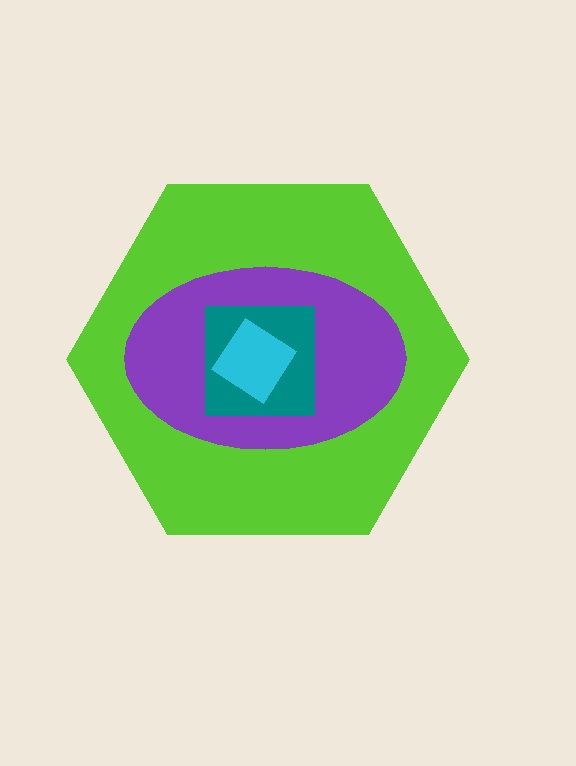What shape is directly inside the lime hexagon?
The purple ellipse.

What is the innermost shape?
The cyan diamond.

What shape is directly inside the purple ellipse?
The teal square.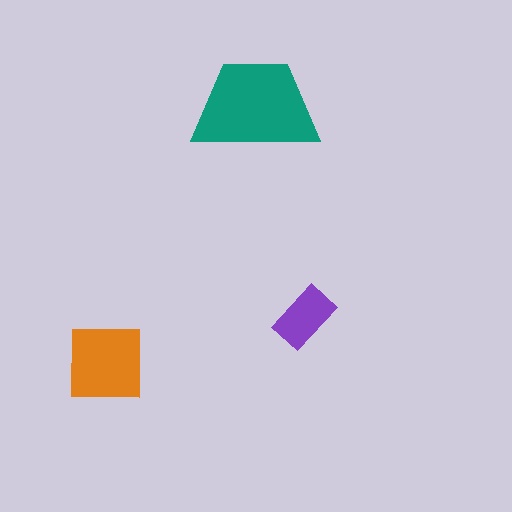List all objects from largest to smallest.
The teal trapezoid, the orange square, the purple rectangle.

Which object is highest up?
The teal trapezoid is topmost.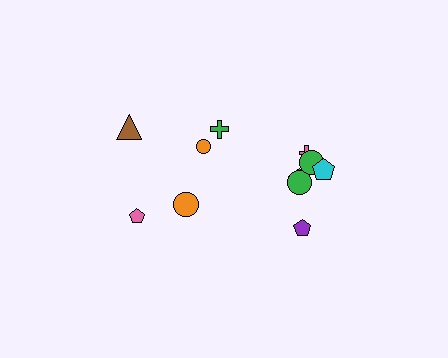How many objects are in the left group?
There are 4 objects.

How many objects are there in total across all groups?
There are 11 objects.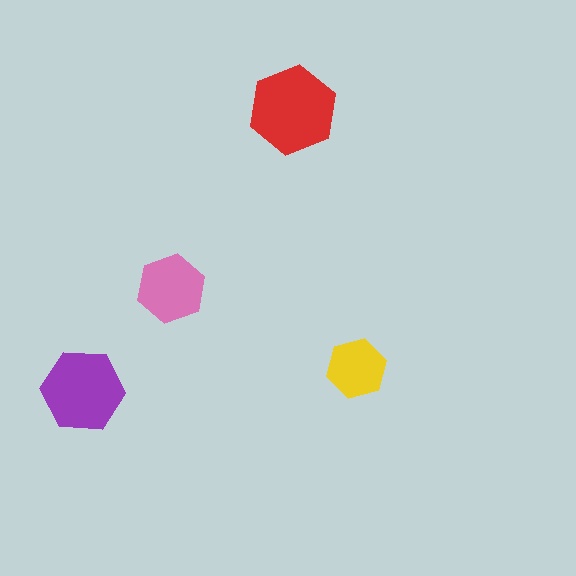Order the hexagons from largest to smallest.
the red one, the purple one, the pink one, the yellow one.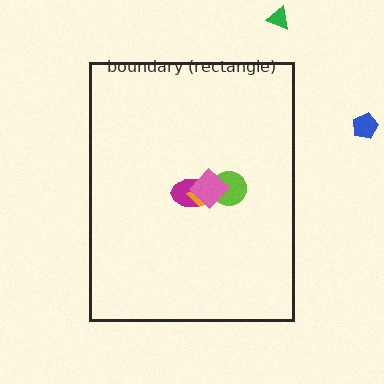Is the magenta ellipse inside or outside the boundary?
Inside.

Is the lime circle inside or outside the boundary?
Inside.